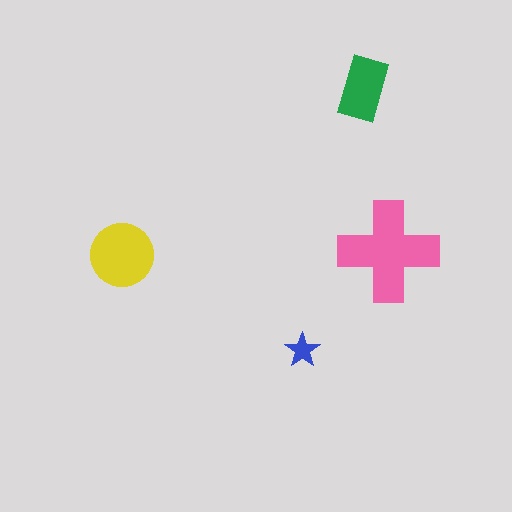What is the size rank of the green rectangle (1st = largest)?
3rd.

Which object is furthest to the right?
The pink cross is rightmost.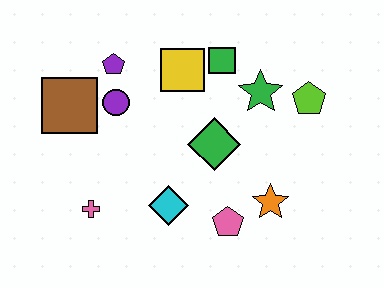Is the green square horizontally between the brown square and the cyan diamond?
No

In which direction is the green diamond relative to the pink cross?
The green diamond is to the right of the pink cross.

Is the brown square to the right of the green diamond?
No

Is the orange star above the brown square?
No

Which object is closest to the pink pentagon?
The orange star is closest to the pink pentagon.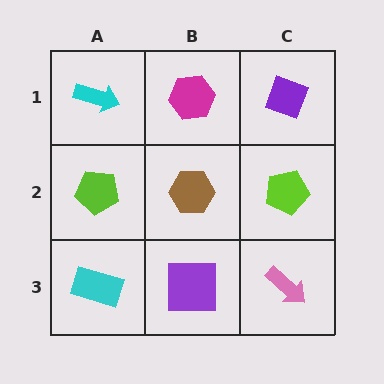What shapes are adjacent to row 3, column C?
A lime pentagon (row 2, column C), a purple square (row 3, column B).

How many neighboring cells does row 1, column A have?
2.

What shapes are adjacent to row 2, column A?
A cyan arrow (row 1, column A), a cyan rectangle (row 3, column A), a brown hexagon (row 2, column B).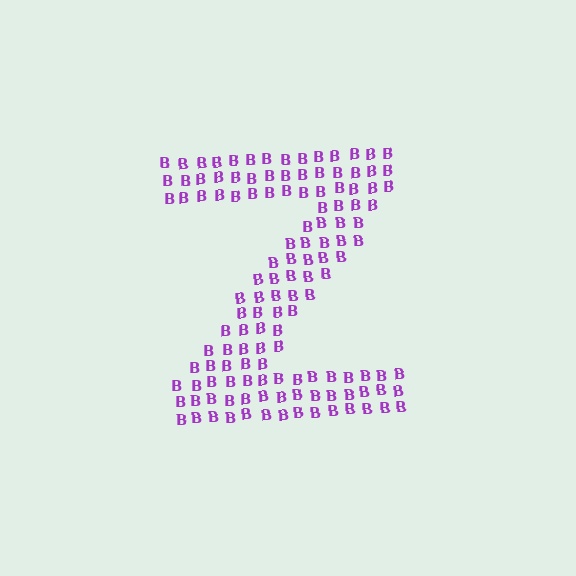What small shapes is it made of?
It is made of small letter B's.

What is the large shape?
The large shape is the letter Z.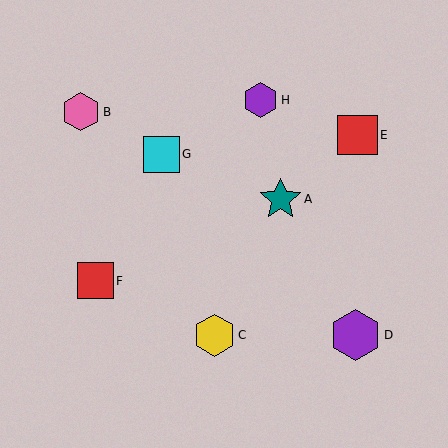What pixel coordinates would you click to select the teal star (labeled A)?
Click at (280, 199) to select the teal star A.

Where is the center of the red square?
The center of the red square is at (95, 281).